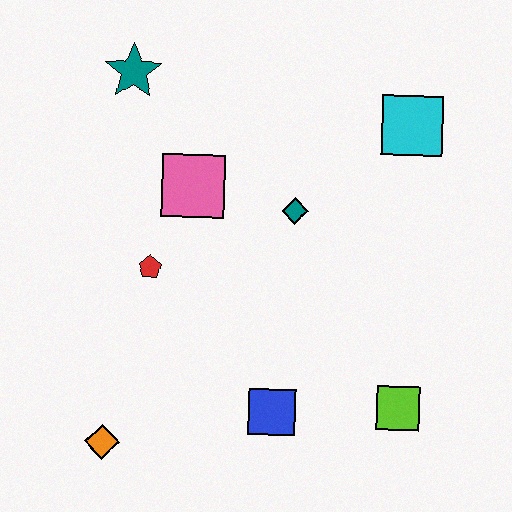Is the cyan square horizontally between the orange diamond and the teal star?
No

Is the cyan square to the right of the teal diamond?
Yes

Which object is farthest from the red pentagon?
The cyan square is farthest from the red pentagon.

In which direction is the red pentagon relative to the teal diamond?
The red pentagon is to the left of the teal diamond.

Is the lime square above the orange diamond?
Yes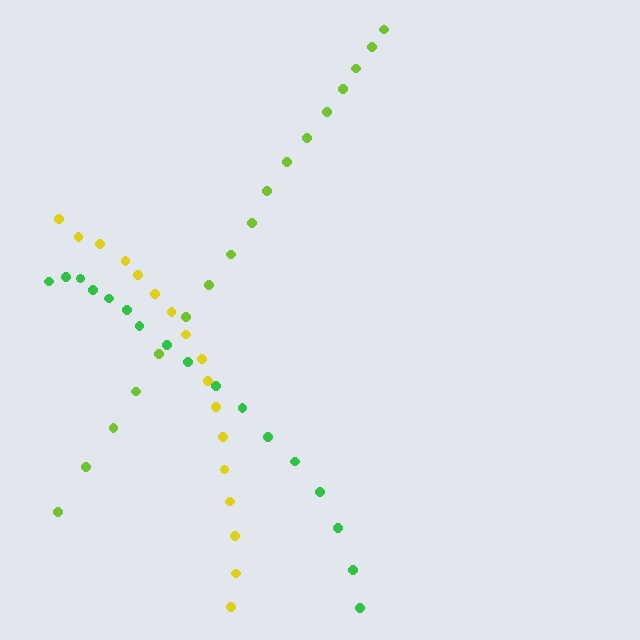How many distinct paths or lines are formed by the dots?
There are 3 distinct paths.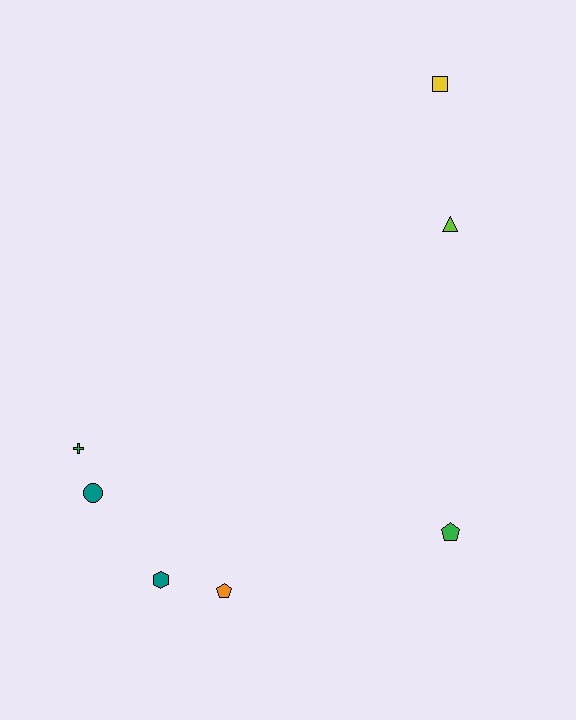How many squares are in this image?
There is 1 square.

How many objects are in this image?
There are 7 objects.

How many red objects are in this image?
There are no red objects.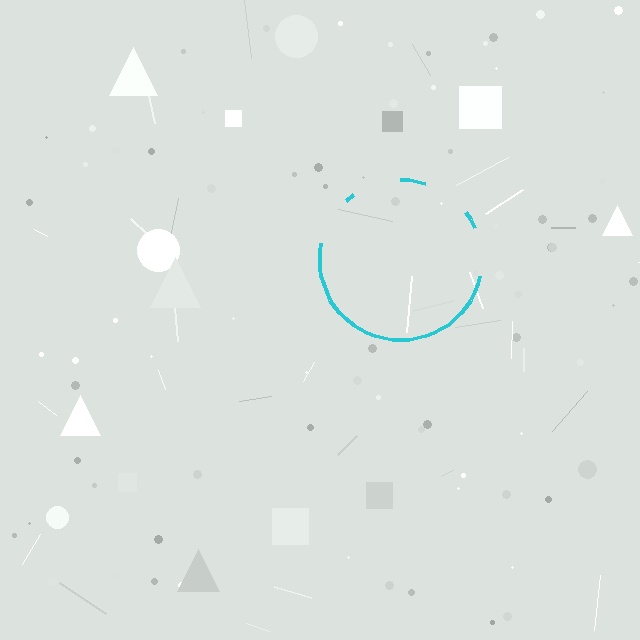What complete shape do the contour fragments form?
The contour fragments form a circle.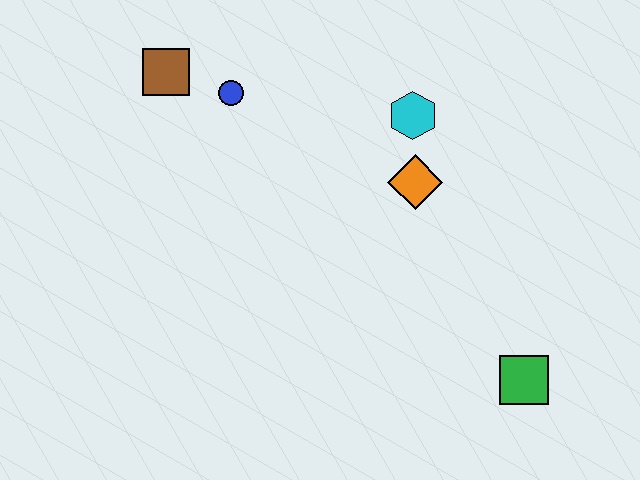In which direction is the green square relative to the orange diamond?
The green square is below the orange diamond.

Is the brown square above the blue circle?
Yes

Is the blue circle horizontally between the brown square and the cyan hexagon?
Yes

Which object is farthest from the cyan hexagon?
The green square is farthest from the cyan hexagon.